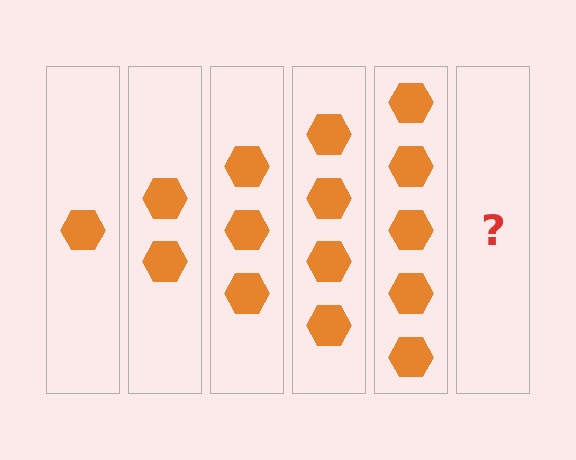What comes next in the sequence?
The next element should be 6 hexagons.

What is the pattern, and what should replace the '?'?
The pattern is that each step adds one more hexagon. The '?' should be 6 hexagons.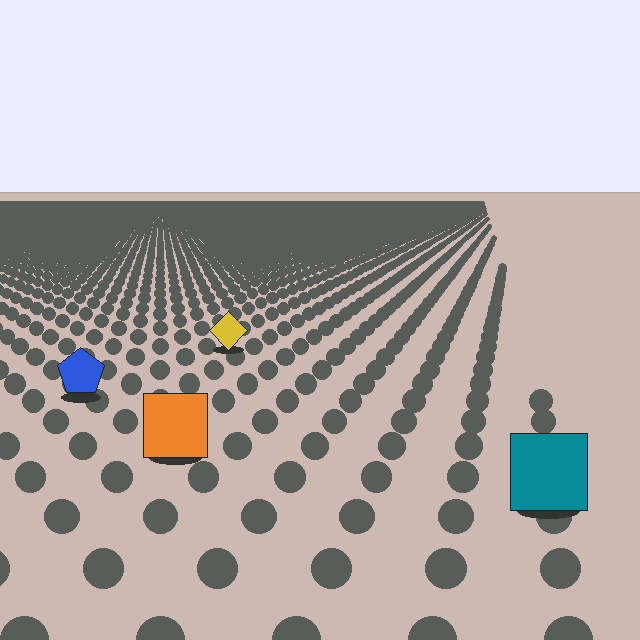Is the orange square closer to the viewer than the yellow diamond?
Yes. The orange square is closer — you can tell from the texture gradient: the ground texture is coarser near it.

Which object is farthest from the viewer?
The yellow diamond is farthest from the viewer. It appears smaller and the ground texture around it is denser.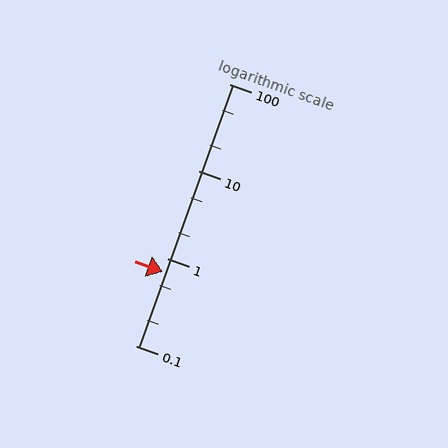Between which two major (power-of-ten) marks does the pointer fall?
The pointer is between 0.1 and 1.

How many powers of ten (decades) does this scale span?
The scale spans 3 decades, from 0.1 to 100.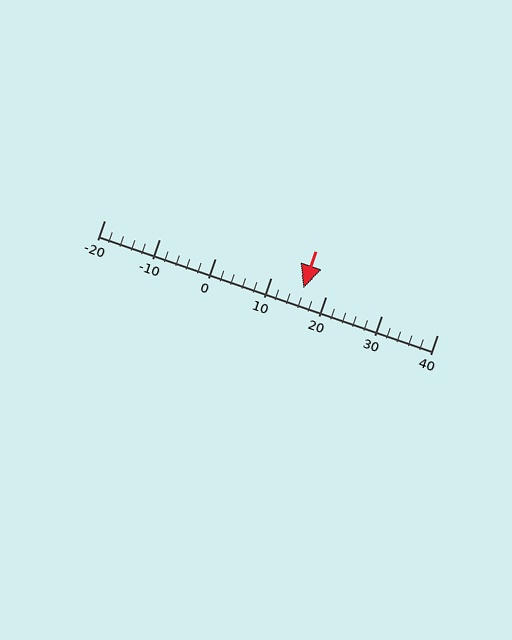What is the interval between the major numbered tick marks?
The major tick marks are spaced 10 units apart.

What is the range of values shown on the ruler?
The ruler shows values from -20 to 40.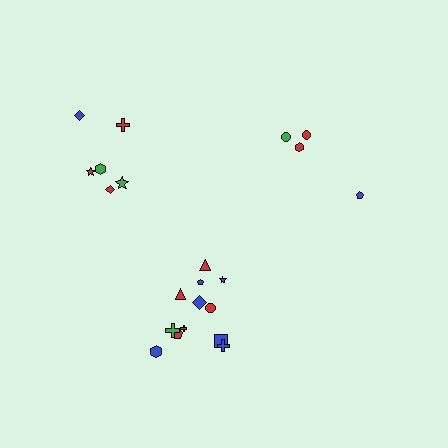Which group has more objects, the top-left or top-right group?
The top-left group.